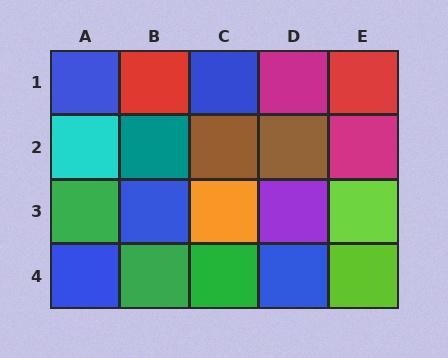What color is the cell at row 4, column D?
Blue.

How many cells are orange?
1 cell is orange.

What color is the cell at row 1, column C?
Blue.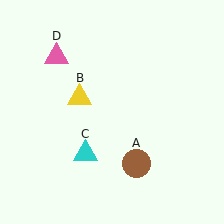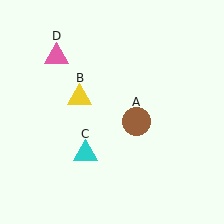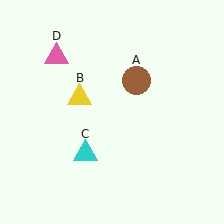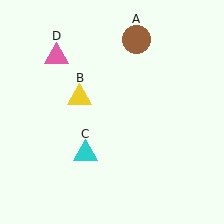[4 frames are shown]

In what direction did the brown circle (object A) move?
The brown circle (object A) moved up.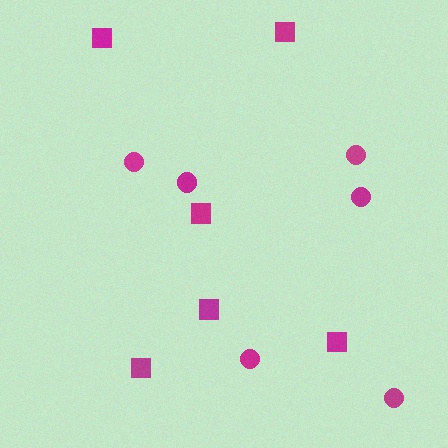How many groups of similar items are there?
There are 2 groups: one group of circles (6) and one group of squares (6).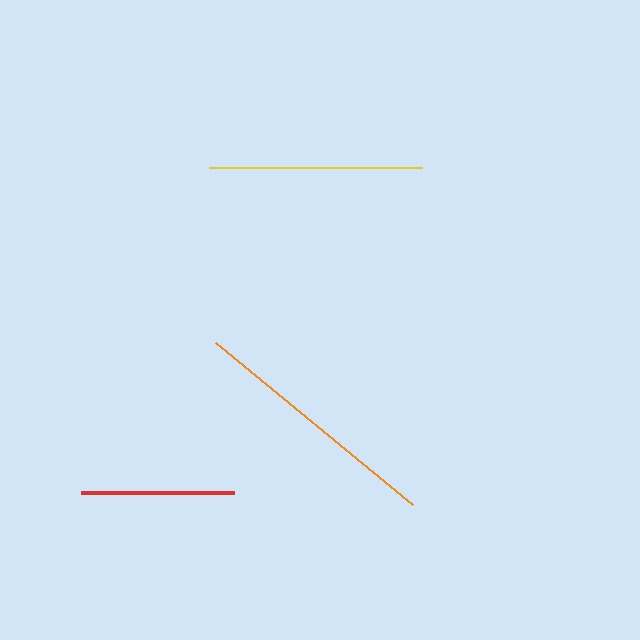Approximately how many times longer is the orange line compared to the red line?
The orange line is approximately 1.7 times the length of the red line.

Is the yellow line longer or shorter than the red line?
The yellow line is longer than the red line.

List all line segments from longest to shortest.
From longest to shortest: orange, yellow, red.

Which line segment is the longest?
The orange line is the longest at approximately 255 pixels.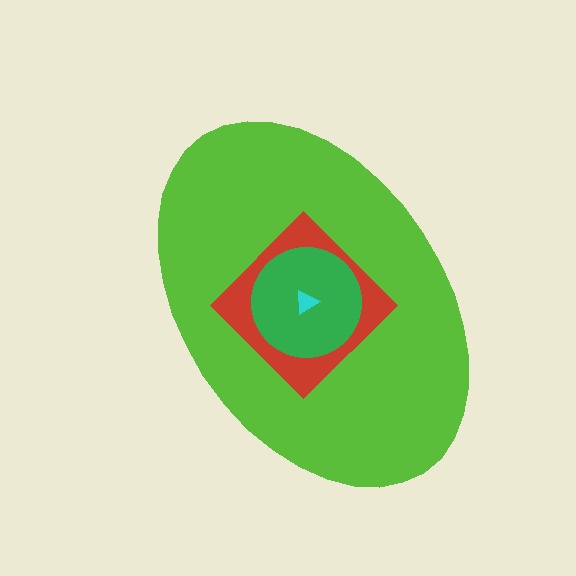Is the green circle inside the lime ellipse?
Yes.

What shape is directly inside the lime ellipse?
The red diamond.